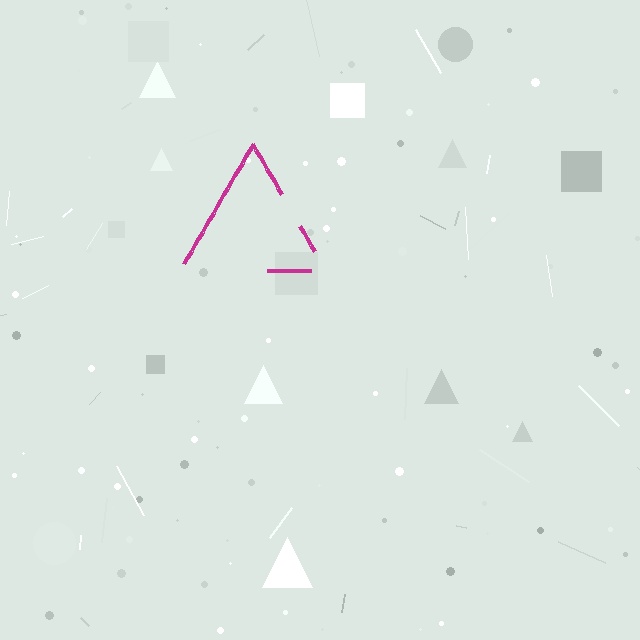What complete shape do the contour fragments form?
The contour fragments form a triangle.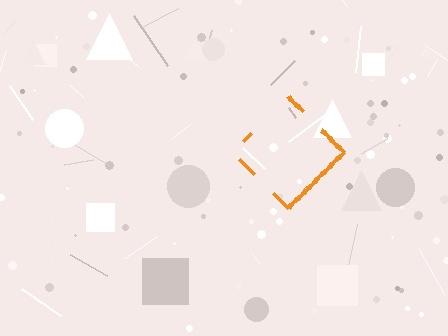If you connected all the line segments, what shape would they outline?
They would outline a diamond.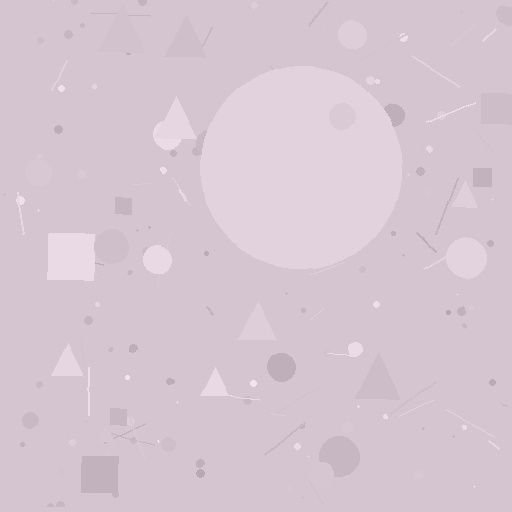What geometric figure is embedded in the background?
A circle is embedded in the background.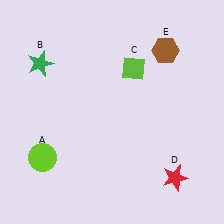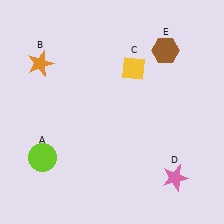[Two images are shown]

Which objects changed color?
B changed from green to orange. C changed from lime to yellow. D changed from red to pink.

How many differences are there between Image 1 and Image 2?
There are 3 differences between the two images.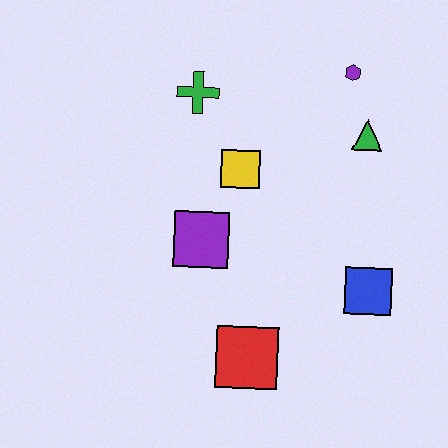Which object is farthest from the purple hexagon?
The red square is farthest from the purple hexagon.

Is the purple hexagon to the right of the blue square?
No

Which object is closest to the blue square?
The red square is closest to the blue square.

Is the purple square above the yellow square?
No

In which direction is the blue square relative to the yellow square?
The blue square is to the right of the yellow square.